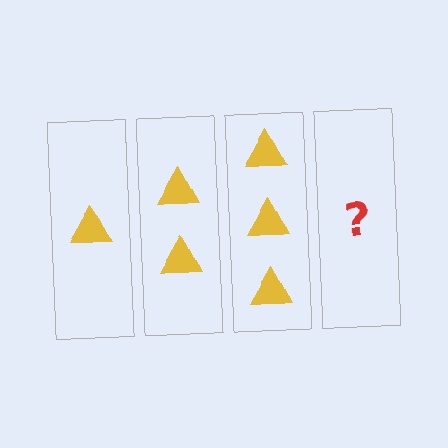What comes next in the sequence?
The next element should be 4 triangles.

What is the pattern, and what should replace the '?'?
The pattern is that each step adds one more triangle. The '?' should be 4 triangles.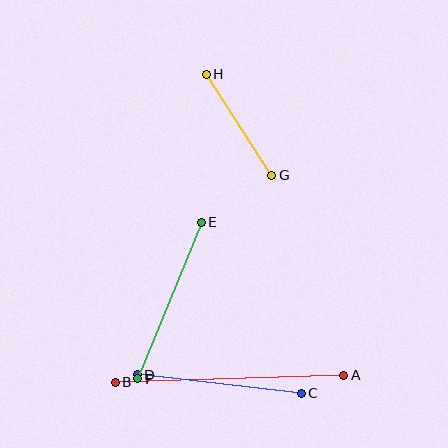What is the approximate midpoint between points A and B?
The midpoint is at approximately (229, 379) pixels.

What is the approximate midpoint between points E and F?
The midpoint is at approximately (170, 300) pixels.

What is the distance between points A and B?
The distance is approximately 229 pixels.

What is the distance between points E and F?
The distance is approximately 169 pixels.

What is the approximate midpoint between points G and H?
The midpoint is at approximately (239, 125) pixels.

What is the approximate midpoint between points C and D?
The midpoint is at approximately (219, 384) pixels.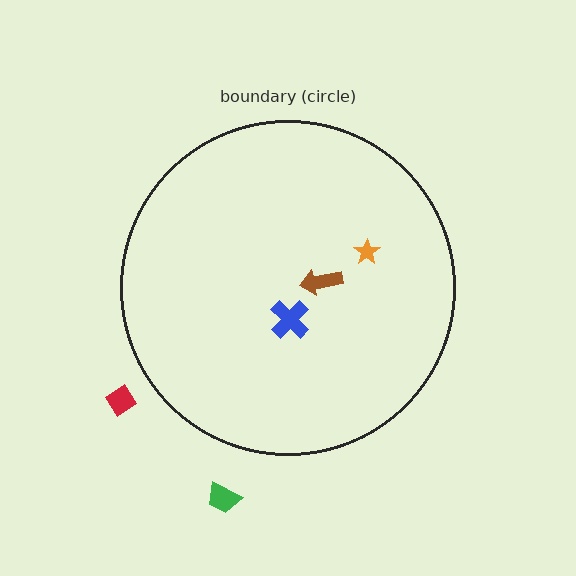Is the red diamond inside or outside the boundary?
Outside.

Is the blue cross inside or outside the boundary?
Inside.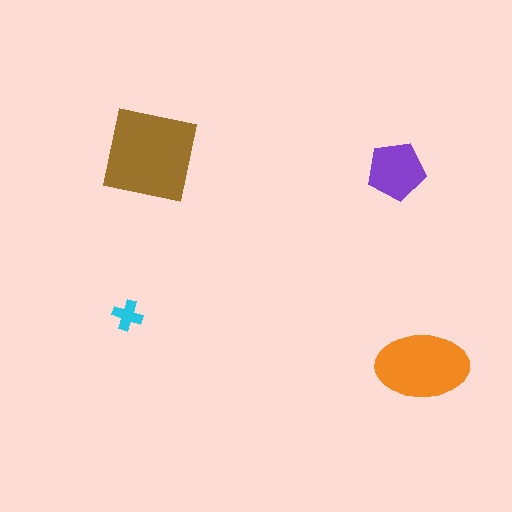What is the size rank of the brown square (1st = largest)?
1st.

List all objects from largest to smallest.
The brown square, the orange ellipse, the purple pentagon, the cyan cross.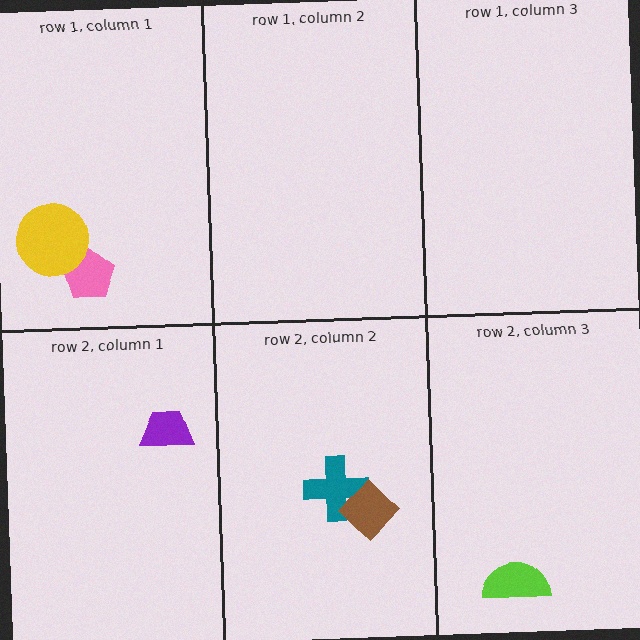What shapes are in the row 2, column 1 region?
The purple trapezoid.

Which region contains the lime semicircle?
The row 2, column 3 region.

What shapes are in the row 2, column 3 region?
The lime semicircle.